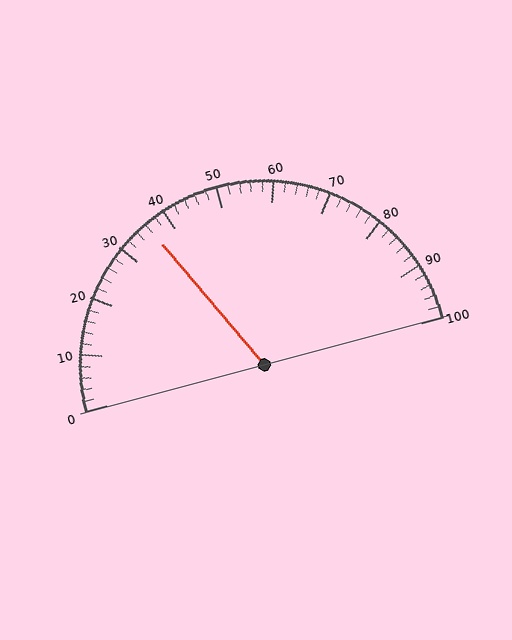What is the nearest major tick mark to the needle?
The nearest major tick mark is 40.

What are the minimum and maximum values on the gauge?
The gauge ranges from 0 to 100.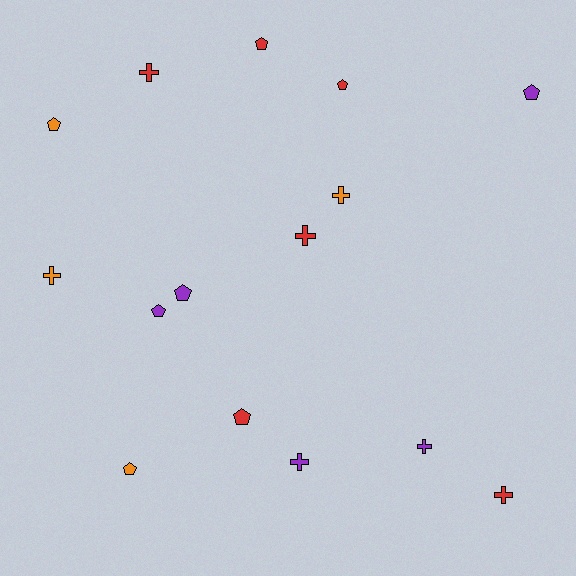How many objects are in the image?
There are 15 objects.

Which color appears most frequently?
Red, with 6 objects.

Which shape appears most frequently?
Pentagon, with 8 objects.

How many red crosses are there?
There are 3 red crosses.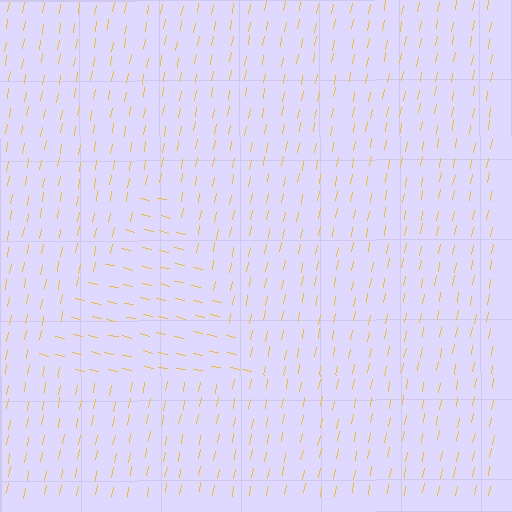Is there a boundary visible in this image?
Yes, there is a texture boundary formed by a change in line orientation.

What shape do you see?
I see a triangle.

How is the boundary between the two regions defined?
The boundary is defined purely by a change in line orientation (approximately 88 degrees difference). All lines are the same color and thickness.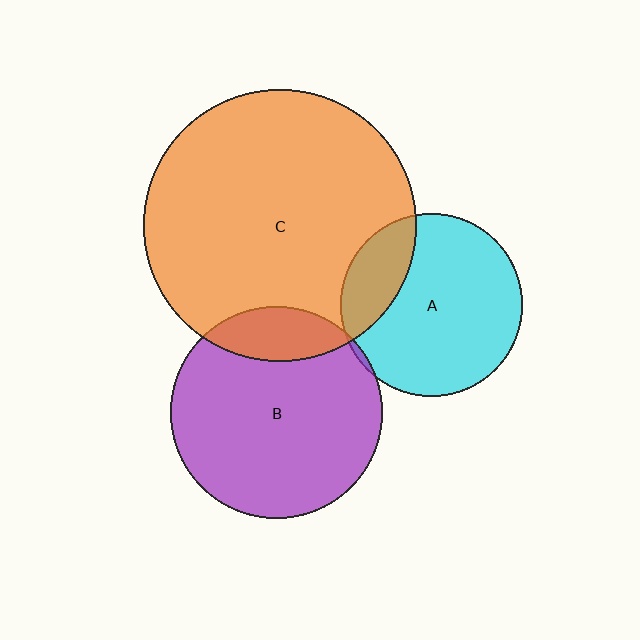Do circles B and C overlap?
Yes.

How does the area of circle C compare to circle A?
Approximately 2.2 times.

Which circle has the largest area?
Circle C (orange).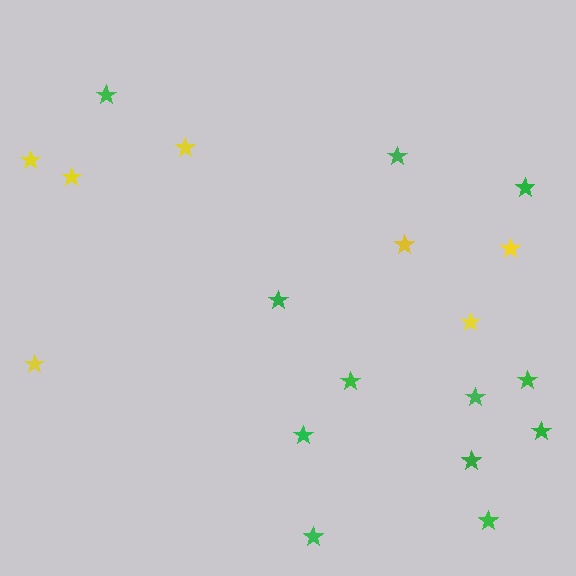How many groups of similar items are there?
There are 2 groups: one group of green stars (12) and one group of yellow stars (7).